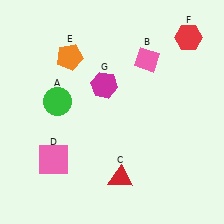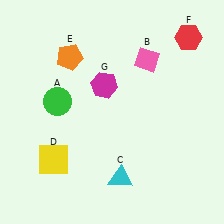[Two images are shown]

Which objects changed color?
C changed from red to cyan. D changed from pink to yellow.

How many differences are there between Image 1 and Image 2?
There are 2 differences between the two images.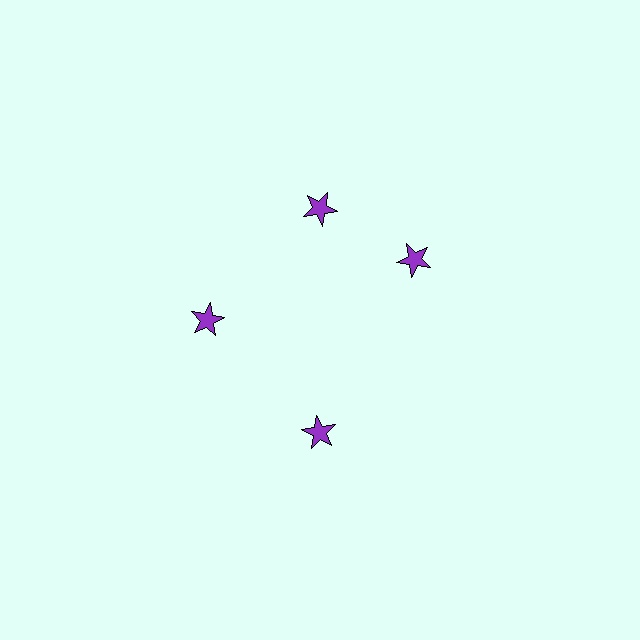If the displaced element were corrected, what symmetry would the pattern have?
It would have 4-fold rotational symmetry — the pattern would map onto itself every 90 degrees.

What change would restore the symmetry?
The symmetry would be restored by rotating it back into even spacing with its neighbors so that all 4 stars sit at equal angles and equal distance from the center.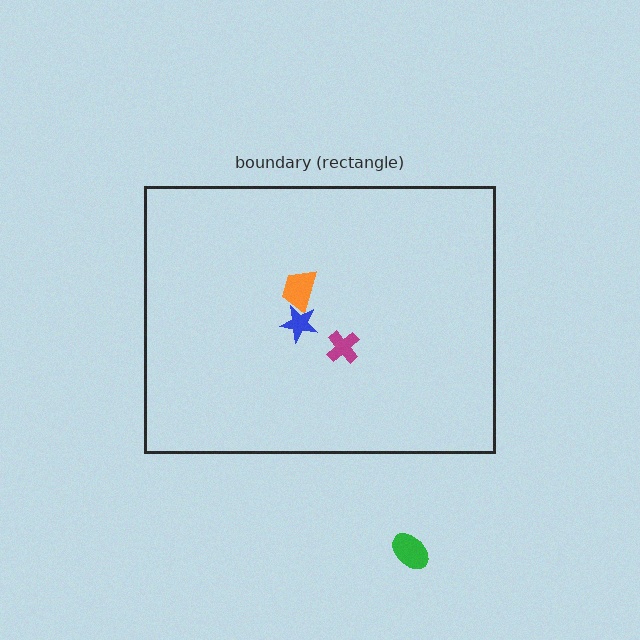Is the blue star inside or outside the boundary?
Inside.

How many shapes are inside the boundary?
3 inside, 1 outside.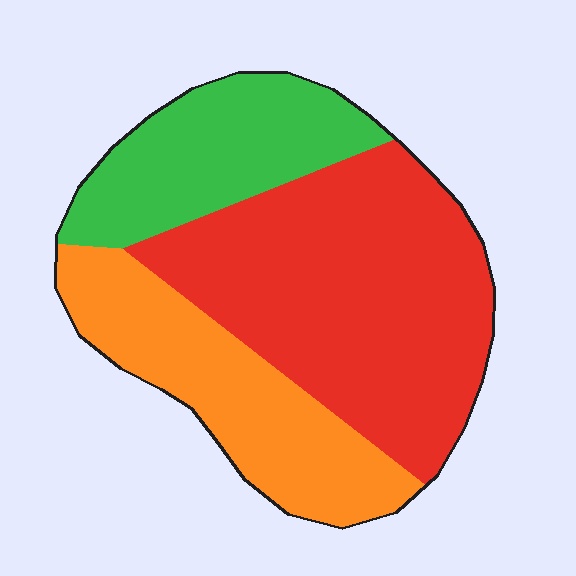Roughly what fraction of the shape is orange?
Orange takes up between a sixth and a third of the shape.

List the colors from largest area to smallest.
From largest to smallest: red, orange, green.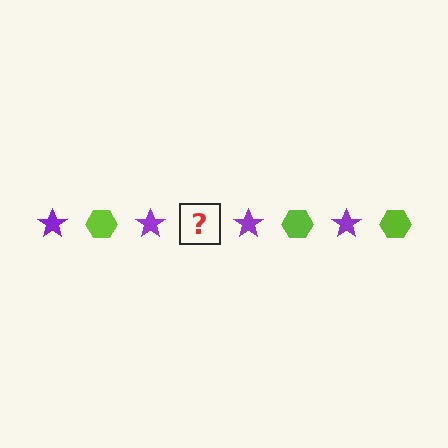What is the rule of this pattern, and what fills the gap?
The rule is that the pattern alternates between purple star and lime hexagon. The gap should be filled with a lime hexagon.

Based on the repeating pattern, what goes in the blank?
The blank should be a lime hexagon.